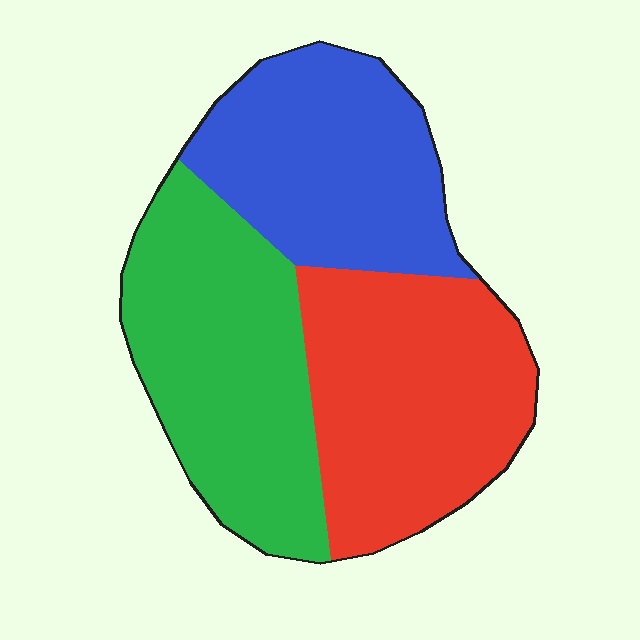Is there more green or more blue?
Green.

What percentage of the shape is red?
Red covers about 35% of the shape.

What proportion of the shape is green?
Green covers 35% of the shape.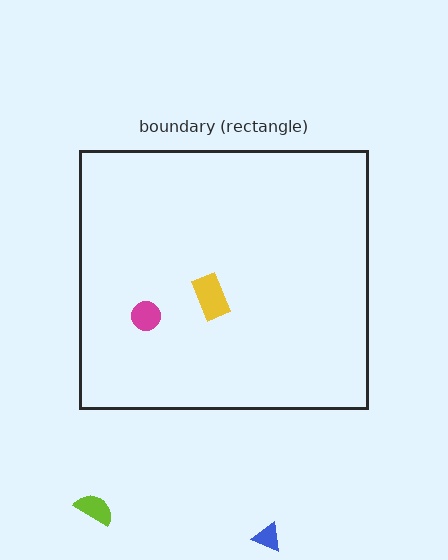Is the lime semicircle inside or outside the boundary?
Outside.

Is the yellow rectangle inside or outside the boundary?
Inside.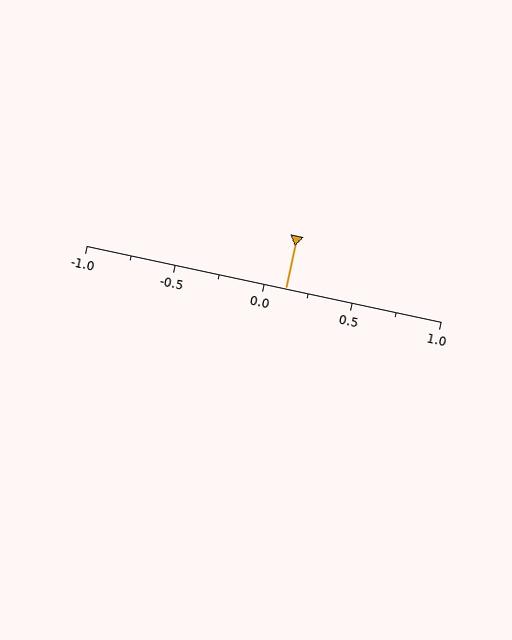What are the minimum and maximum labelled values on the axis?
The axis runs from -1.0 to 1.0.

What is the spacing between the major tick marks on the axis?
The major ticks are spaced 0.5 apart.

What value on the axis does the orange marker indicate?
The marker indicates approximately 0.12.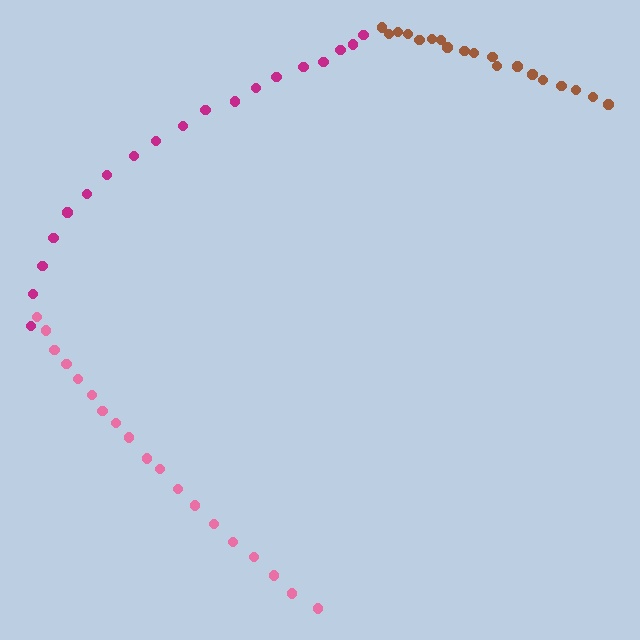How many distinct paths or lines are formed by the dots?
There are 3 distinct paths.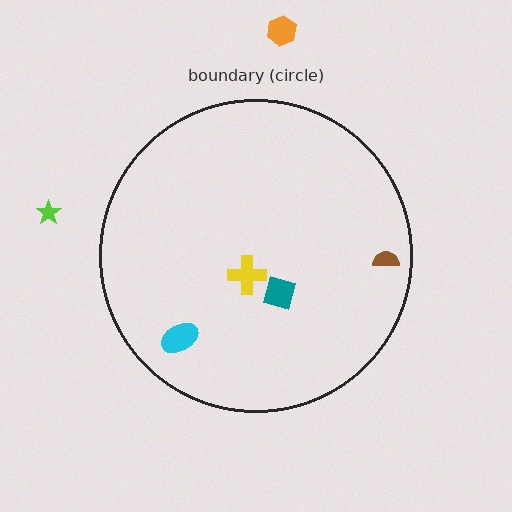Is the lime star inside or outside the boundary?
Outside.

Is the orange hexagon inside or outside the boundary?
Outside.